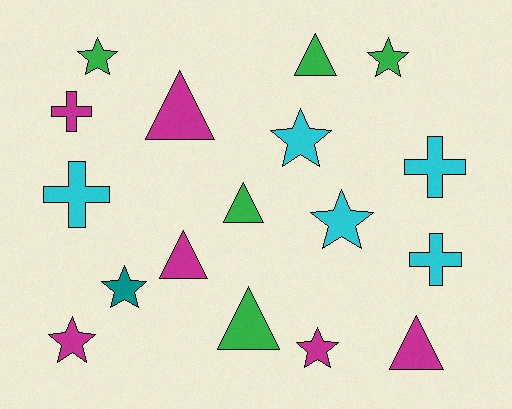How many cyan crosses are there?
There are 3 cyan crosses.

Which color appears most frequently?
Magenta, with 6 objects.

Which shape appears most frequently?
Star, with 7 objects.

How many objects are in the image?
There are 17 objects.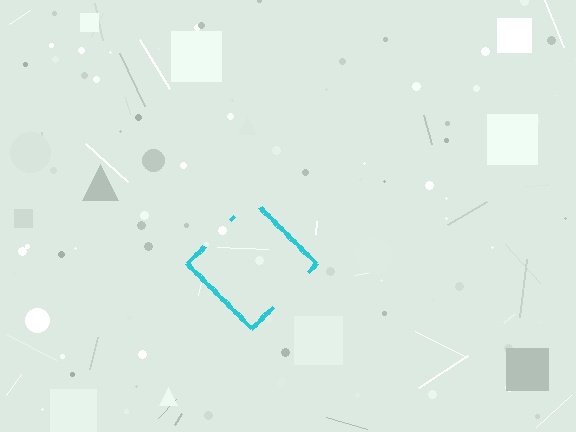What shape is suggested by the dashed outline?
The dashed outline suggests a diamond.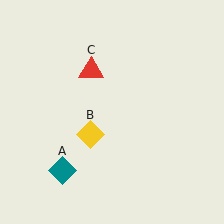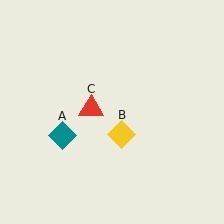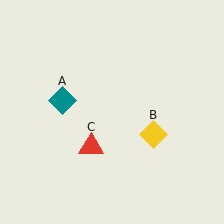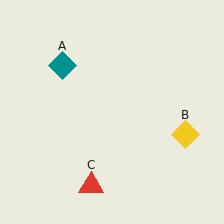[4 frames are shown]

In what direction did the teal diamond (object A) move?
The teal diamond (object A) moved up.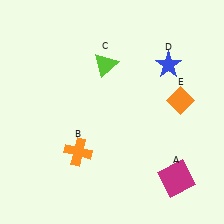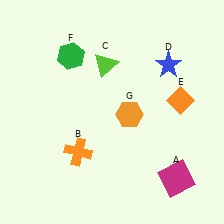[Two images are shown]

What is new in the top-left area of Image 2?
A green hexagon (F) was added in the top-left area of Image 2.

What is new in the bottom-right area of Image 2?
An orange hexagon (G) was added in the bottom-right area of Image 2.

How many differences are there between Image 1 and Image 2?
There are 2 differences between the two images.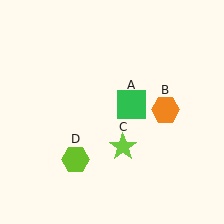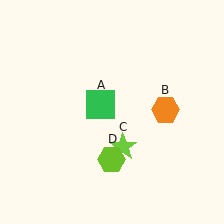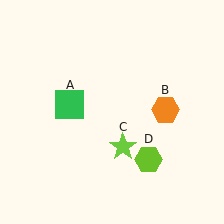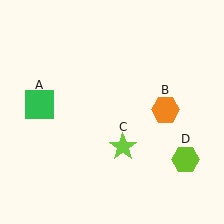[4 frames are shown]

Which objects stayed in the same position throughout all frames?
Orange hexagon (object B) and lime star (object C) remained stationary.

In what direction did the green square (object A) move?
The green square (object A) moved left.